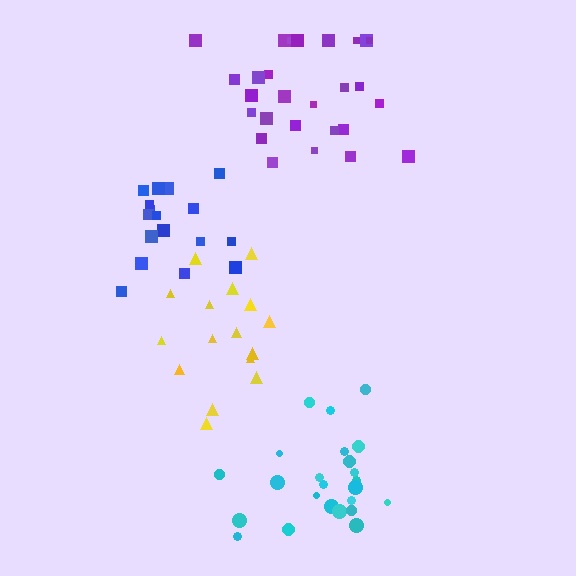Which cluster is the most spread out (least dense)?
Purple.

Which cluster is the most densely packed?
Blue.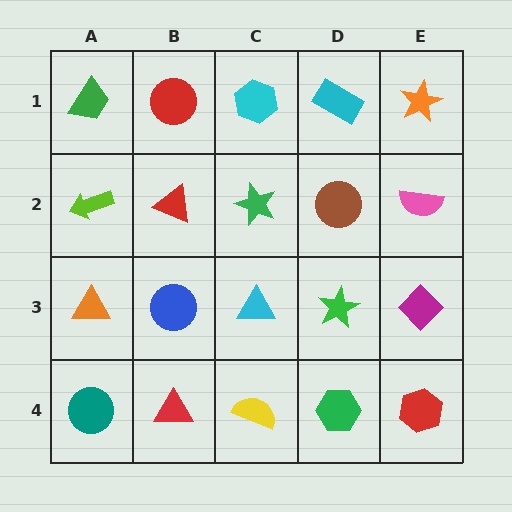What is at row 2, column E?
A pink semicircle.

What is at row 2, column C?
A green star.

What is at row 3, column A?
An orange triangle.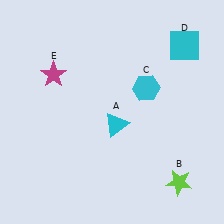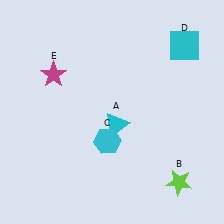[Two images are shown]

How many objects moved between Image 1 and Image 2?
1 object moved between the two images.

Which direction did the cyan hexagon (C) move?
The cyan hexagon (C) moved down.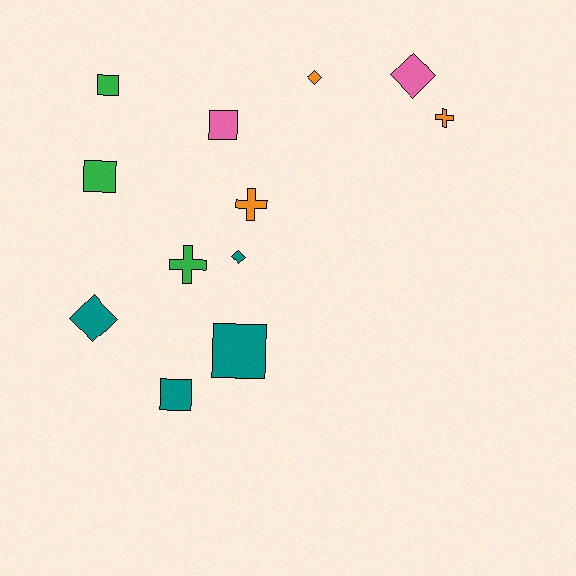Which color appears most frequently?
Teal, with 4 objects.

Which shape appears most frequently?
Square, with 5 objects.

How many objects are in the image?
There are 12 objects.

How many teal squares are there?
There are 2 teal squares.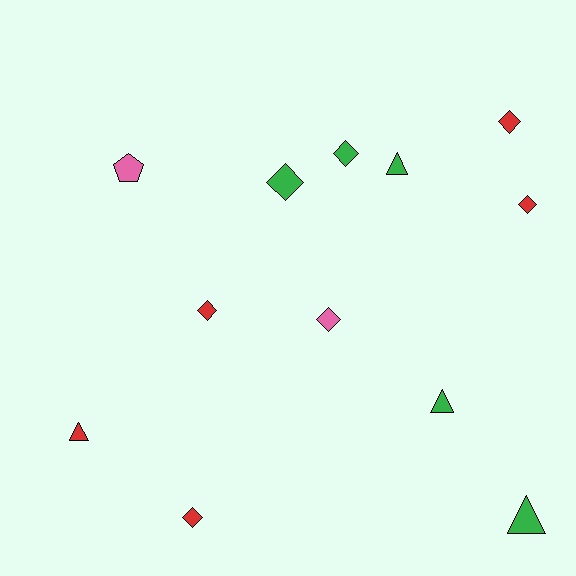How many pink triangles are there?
There are no pink triangles.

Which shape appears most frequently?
Diamond, with 7 objects.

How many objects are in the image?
There are 12 objects.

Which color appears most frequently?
Green, with 5 objects.